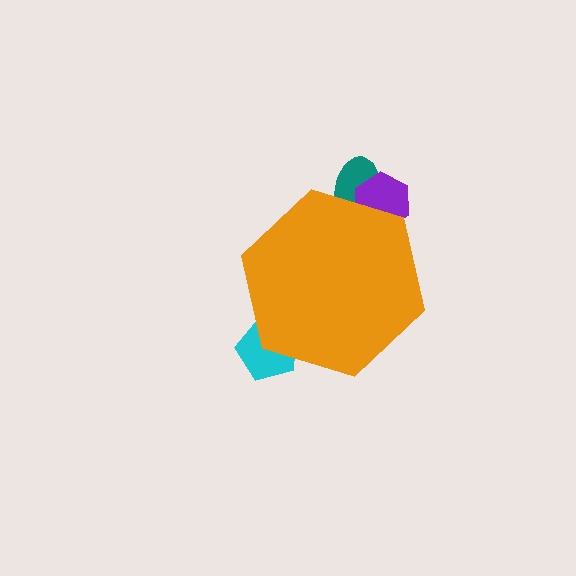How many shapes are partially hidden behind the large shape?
3 shapes are partially hidden.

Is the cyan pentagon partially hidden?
Yes, the cyan pentagon is partially hidden behind the orange hexagon.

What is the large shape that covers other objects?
An orange hexagon.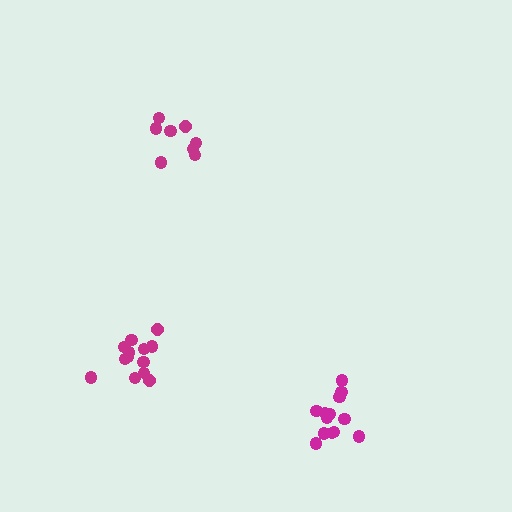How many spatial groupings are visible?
There are 3 spatial groupings.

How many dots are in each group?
Group 1: 8 dots, Group 2: 13 dots, Group 3: 13 dots (34 total).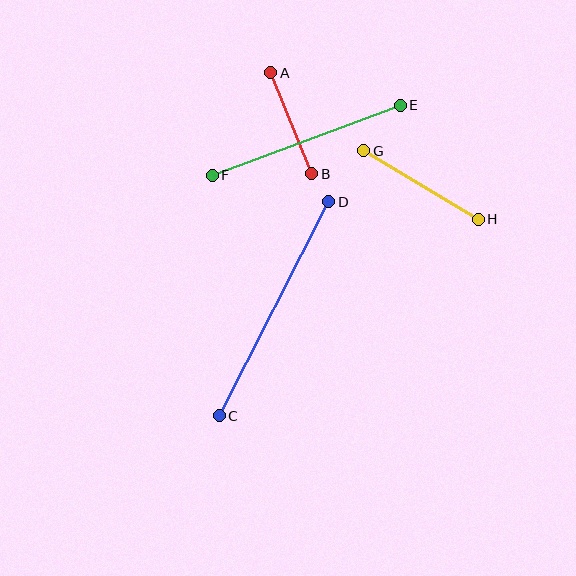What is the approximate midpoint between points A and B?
The midpoint is at approximately (291, 123) pixels.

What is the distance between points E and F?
The distance is approximately 200 pixels.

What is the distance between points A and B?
The distance is approximately 109 pixels.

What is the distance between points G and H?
The distance is approximately 133 pixels.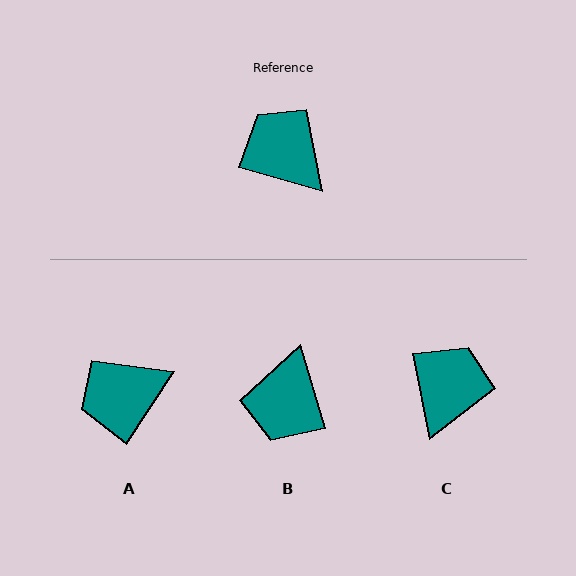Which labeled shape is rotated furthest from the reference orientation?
B, about 122 degrees away.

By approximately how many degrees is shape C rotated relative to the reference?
Approximately 63 degrees clockwise.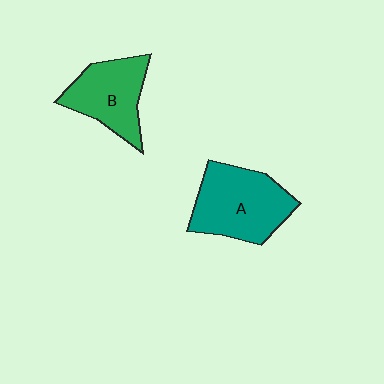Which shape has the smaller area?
Shape B (green).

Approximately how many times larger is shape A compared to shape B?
Approximately 1.3 times.